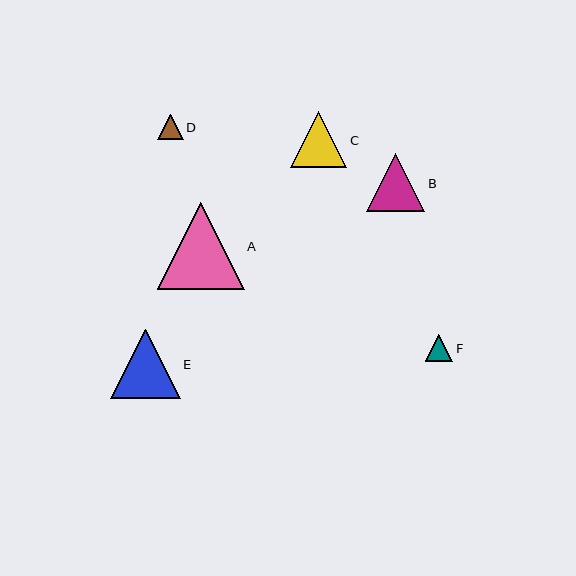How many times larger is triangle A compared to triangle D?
Triangle A is approximately 3.4 times the size of triangle D.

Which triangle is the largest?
Triangle A is the largest with a size of approximately 87 pixels.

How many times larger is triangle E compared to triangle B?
Triangle E is approximately 1.2 times the size of triangle B.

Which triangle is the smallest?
Triangle D is the smallest with a size of approximately 25 pixels.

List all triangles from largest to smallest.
From largest to smallest: A, E, B, C, F, D.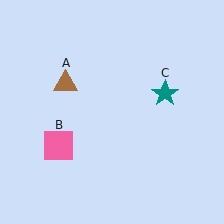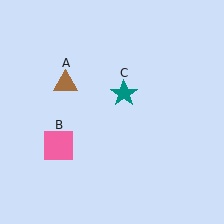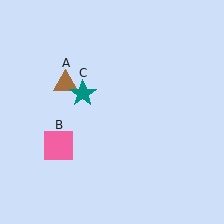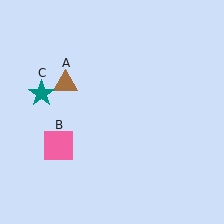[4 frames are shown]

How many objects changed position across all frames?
1 object changed position: teal star (object C).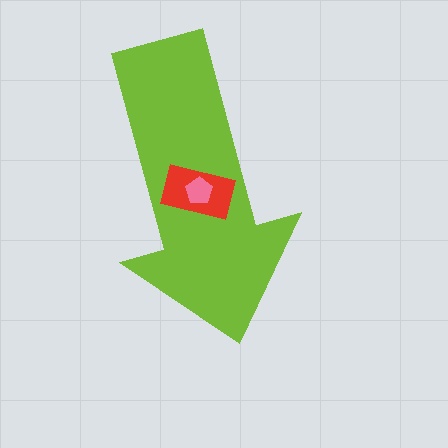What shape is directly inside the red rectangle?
The pink pentagon.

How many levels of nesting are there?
3.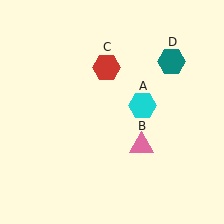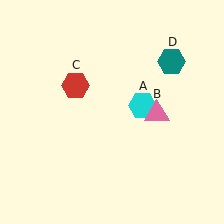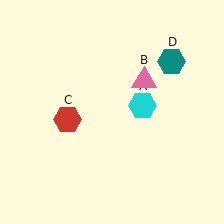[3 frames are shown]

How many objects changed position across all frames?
2 objects changed position: pink triangle (object B), red hexagon (object C).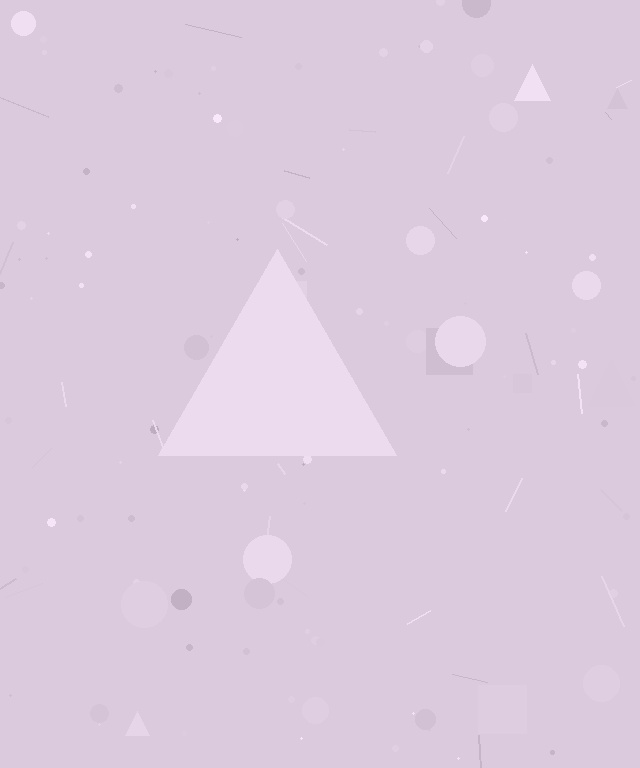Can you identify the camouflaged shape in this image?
The camouflaged shape is a triangle.